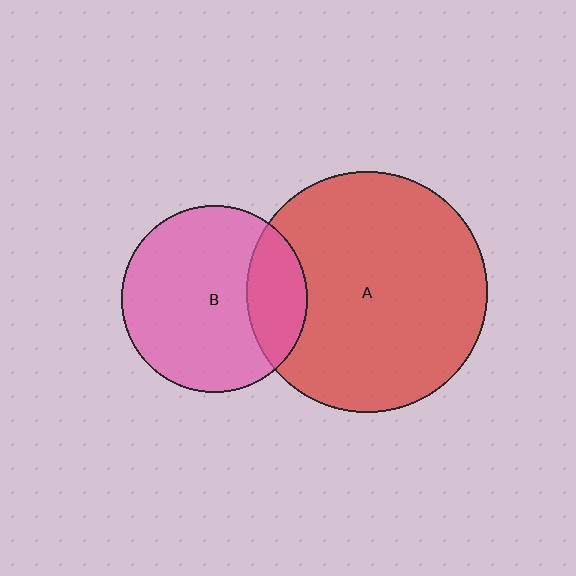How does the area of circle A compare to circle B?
Approximately 1.7 times.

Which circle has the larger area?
Circle A (red).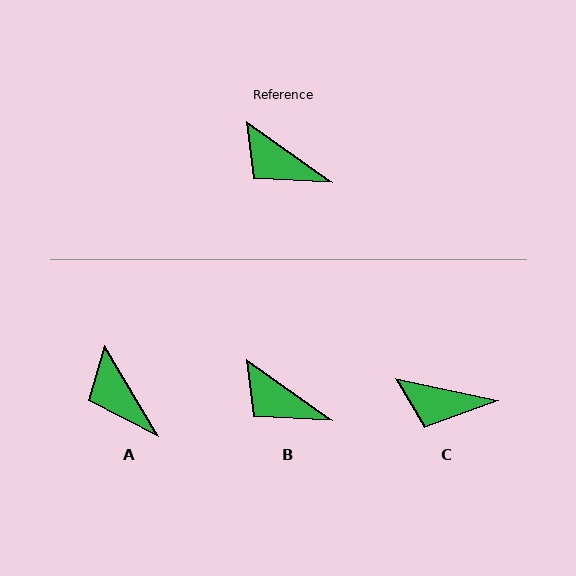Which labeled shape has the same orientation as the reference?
B.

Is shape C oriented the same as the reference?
No, it is off by about 24 degrees.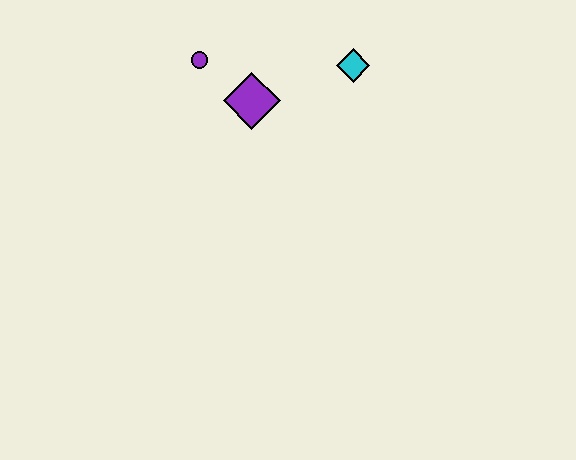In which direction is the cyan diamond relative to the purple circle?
The cyan diamond is to the right of the purple circle.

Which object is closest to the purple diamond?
The purple circle is closest to the purple diamond.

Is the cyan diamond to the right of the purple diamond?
Yes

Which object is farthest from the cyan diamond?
The purple circle is farthest from the cyan diamond.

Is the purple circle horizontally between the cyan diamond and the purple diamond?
No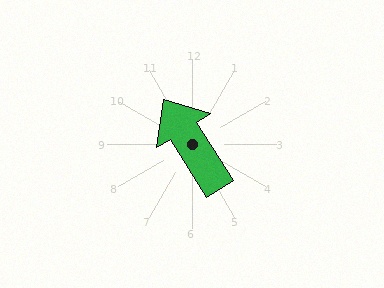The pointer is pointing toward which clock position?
Roughly 11 o'clock.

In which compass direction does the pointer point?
Northwest.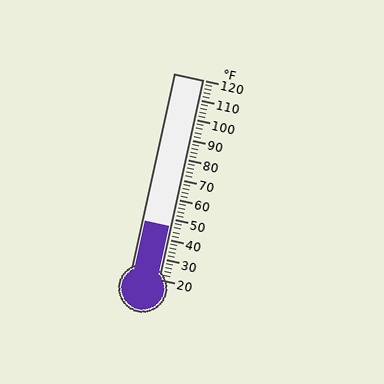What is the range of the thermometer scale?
The thermometer scale ranges from 20°F to 120°F.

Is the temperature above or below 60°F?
The temperature is below 60°F.